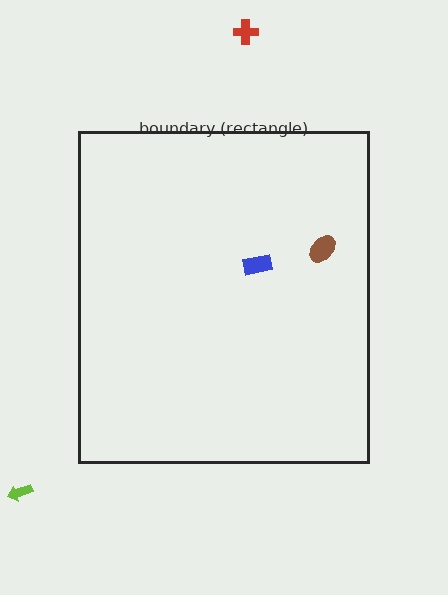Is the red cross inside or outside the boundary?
Outside.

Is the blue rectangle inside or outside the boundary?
Inside.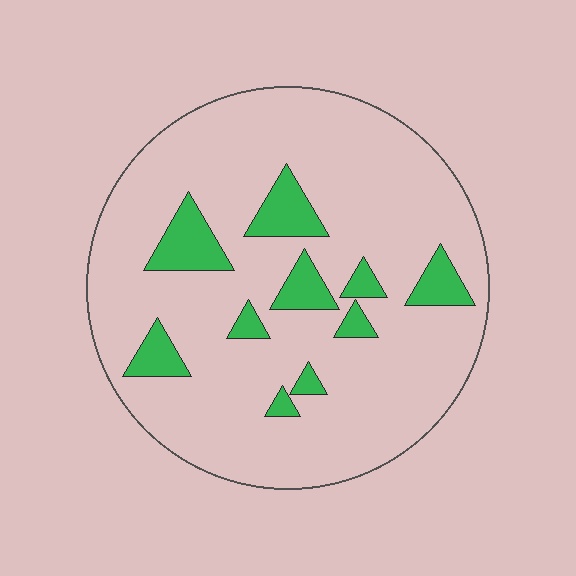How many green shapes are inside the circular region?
10.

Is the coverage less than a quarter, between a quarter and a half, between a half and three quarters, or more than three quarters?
Less than a quarter.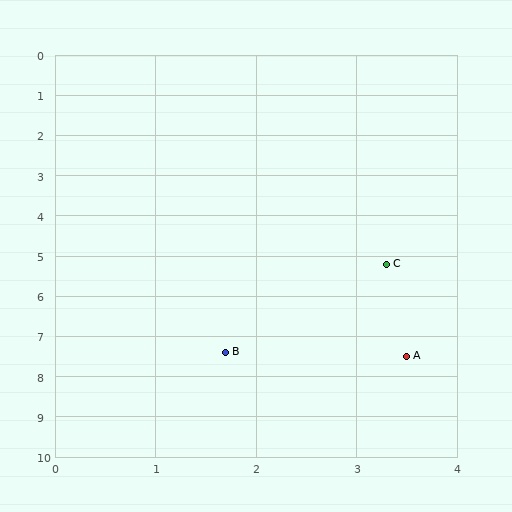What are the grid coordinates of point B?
Point B is at approximately (1.7, 7.4).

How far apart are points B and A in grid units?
Points B and A are about 1.8 grid units apart.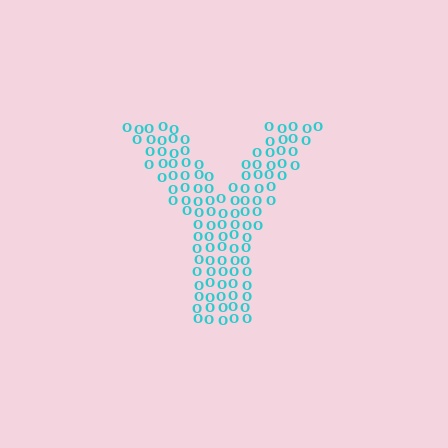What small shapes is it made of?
It is made of small letter O's.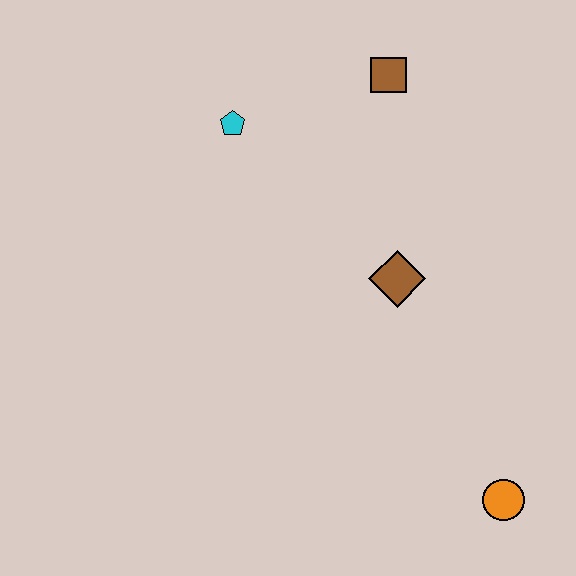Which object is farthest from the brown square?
The orange circle is farthest from the brown square.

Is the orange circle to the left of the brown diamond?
No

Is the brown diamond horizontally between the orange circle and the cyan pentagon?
Yes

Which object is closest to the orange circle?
The brown diamond is closest to the orange circle.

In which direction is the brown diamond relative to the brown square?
The brown diamond is below the brown square.